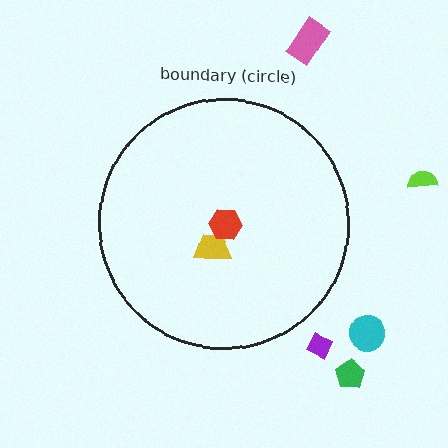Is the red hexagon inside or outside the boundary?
Inside.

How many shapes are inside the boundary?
2 inside, 5 outside.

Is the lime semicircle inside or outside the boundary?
Outside.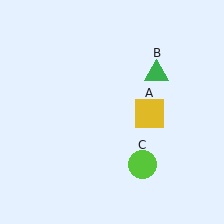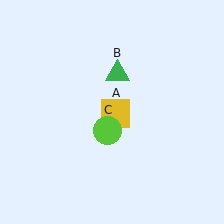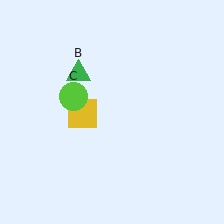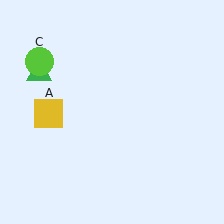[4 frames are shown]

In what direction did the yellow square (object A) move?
The yellow square (object A) moved left.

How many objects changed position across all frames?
3 objects changed position: yellow square (object A), green triangle (object B), lime circle (object C).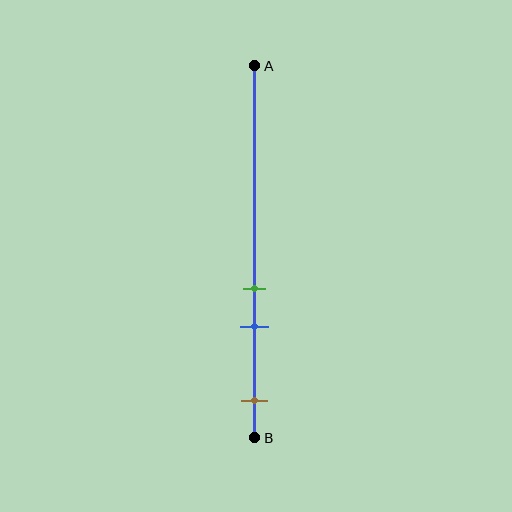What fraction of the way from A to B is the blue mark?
The blue mark is approximately 70% (0.7) of the way from A to B.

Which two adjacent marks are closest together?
The green and blue marks are the closest adjacent pair.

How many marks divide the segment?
There are 3 marks dividing the segment.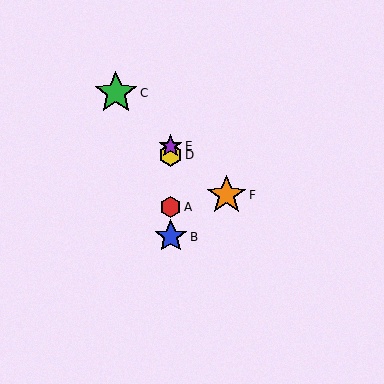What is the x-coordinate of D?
Object D is at x≈171.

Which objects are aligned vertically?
Objects A, B, D, E are aligned vertically.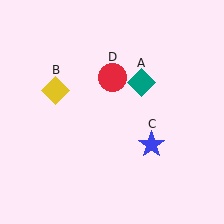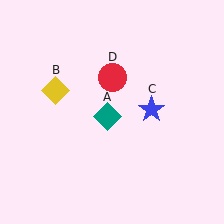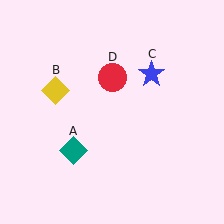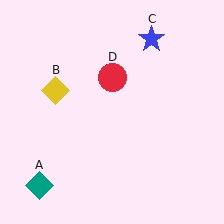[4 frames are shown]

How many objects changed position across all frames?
2 objects changed position: teal diamond (object A), blue star (object C).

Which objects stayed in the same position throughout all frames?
Yellow diamond (object B) and red circle (object D) remained stationary.